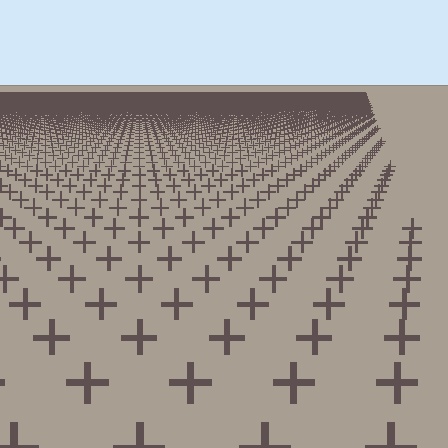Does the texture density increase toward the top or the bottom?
Density increases toward the top.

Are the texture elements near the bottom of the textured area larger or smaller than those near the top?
Larger. Near the bottom, elements are closer to the viewer and appear at a bigger on-screen size.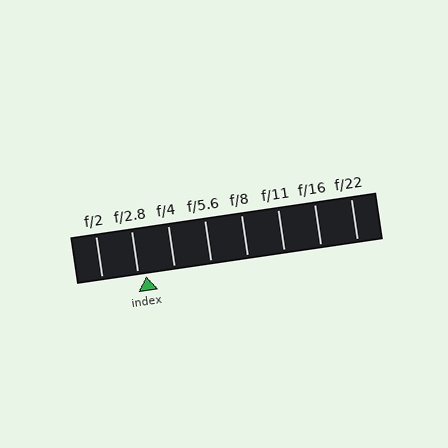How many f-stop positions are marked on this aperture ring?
There are 8 f-stop positions marked.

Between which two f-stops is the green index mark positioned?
The index mark is between f/2.8 and f/4.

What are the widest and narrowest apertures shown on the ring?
The widest aperture shown is f/2 and the narrowest is f/22.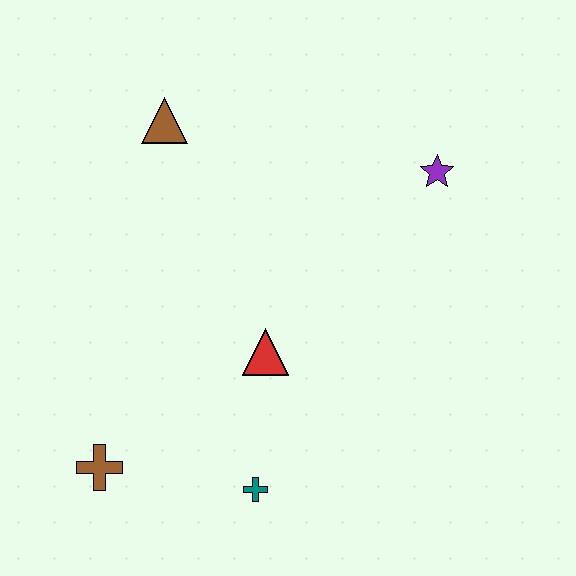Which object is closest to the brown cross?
The teal cross is closest to the brown cross.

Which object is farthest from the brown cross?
The purple star is farthest from the brown cross.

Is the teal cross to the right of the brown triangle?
Yes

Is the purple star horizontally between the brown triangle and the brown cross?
No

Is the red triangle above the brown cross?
Yes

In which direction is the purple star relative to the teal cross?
The purple star is above the teal cross.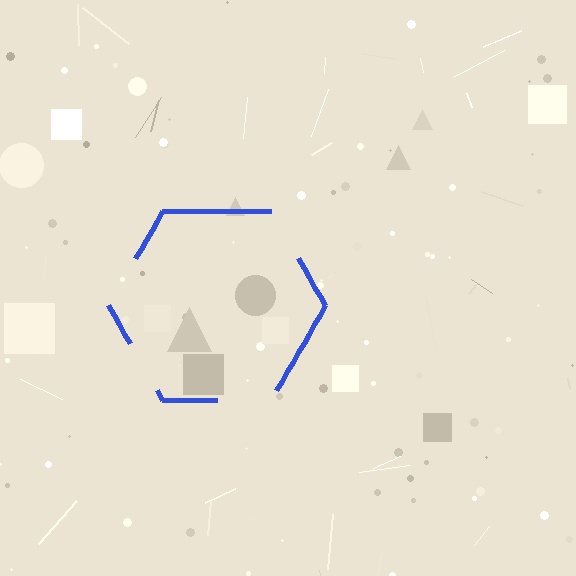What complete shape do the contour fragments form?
The contour fragments form a hexagon.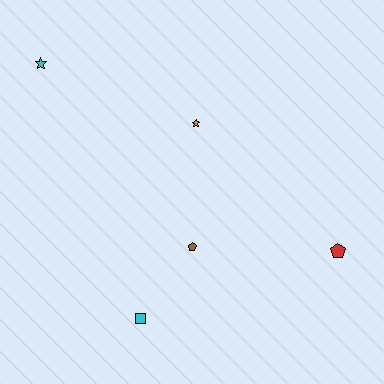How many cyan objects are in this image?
There are 2 cyan objects.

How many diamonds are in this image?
There are no diamonds.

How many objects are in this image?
There are 5 objects.